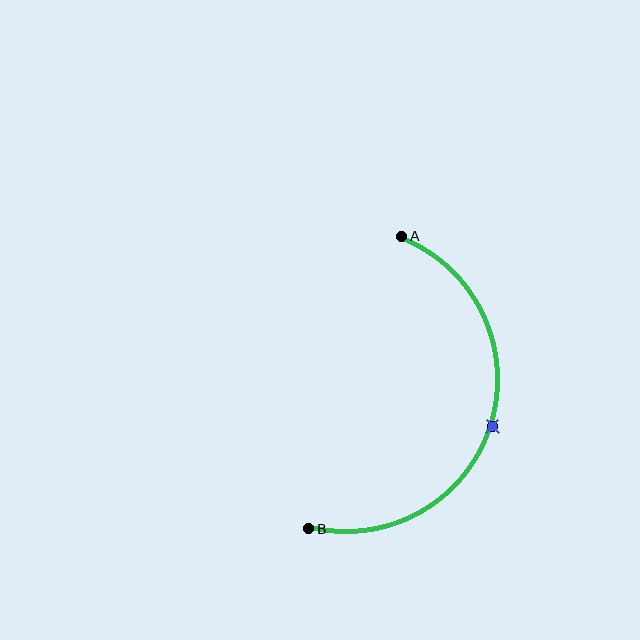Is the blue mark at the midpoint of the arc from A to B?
Yes. The blue mark lies on the arc at equal arc-length from both A and B — it is the arc midpoint.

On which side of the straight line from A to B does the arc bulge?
The arc bulges to the right of the straight line connecting A and B.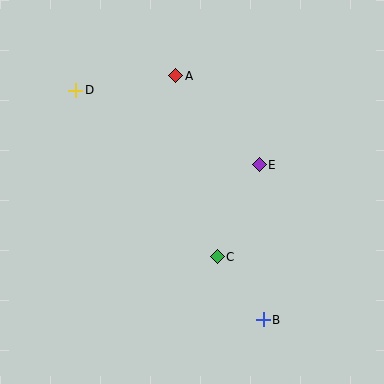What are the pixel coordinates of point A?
Point A is at (176, 76).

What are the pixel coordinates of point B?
Point B is at (263, 320).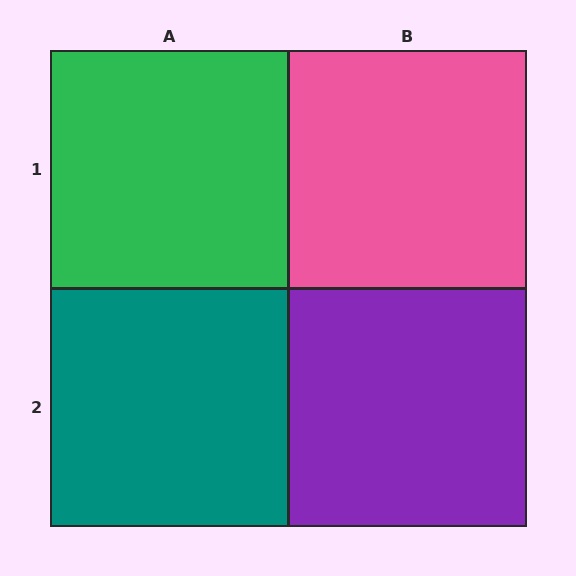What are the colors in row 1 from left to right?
Green, pink.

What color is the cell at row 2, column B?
Purple.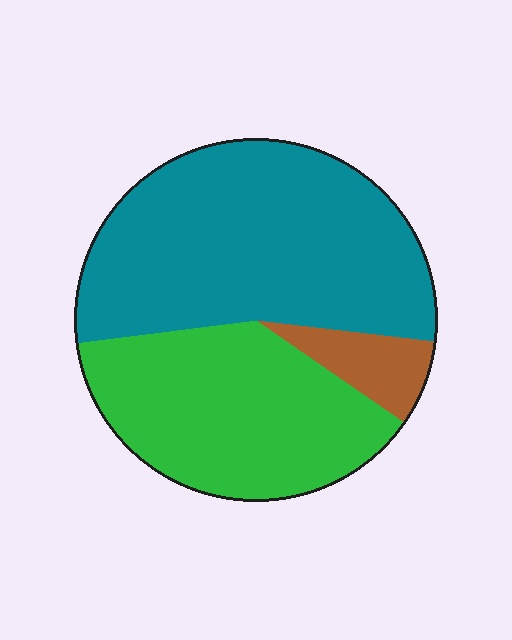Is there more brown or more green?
Green.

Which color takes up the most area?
Teal, at roughly 55%.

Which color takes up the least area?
Brown, at roughly 10%.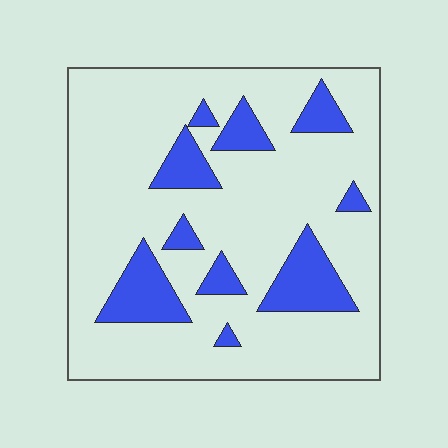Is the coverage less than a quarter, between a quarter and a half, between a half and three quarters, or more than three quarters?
Less than a quarter.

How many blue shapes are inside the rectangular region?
10.